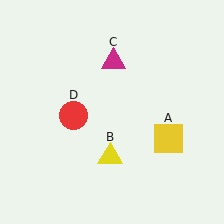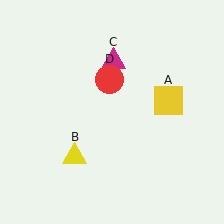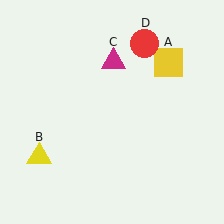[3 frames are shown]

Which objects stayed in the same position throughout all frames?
Magenta triangle (object C) remained stationary.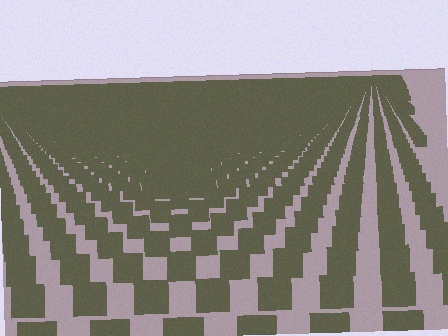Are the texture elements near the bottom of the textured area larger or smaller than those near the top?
Larger. Near the bottom, elements are closer to the viewer and appear at a bigger on-screen size.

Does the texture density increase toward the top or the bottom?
Density increases toward the top.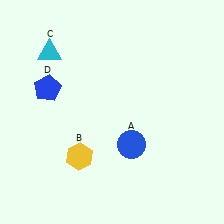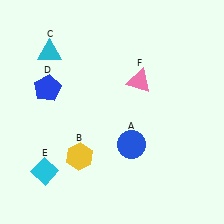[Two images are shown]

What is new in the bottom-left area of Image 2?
A cyan diamond (E) was added in the bottom-left area of Image 2.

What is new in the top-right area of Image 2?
A pink triangle (F) was added in the top-right area of Image 2.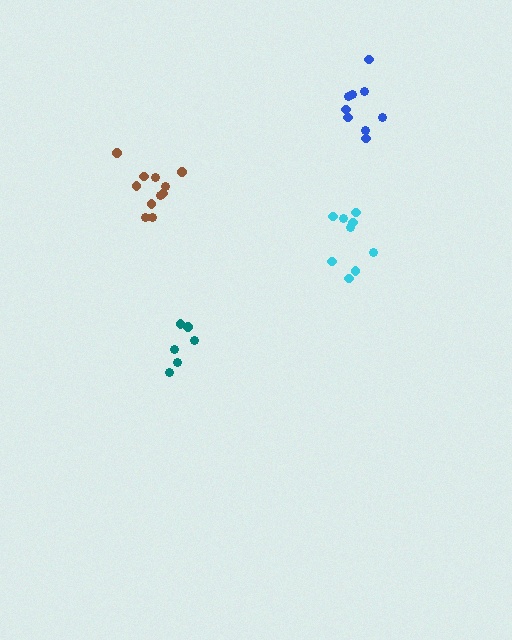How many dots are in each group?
Group 1: 11 dots, Group 2: 9 dots, Group 3: 6 dots, Group 4: 9 dots (35 total).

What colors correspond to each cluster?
The clusters are colored: brown, blue, teal, cyan.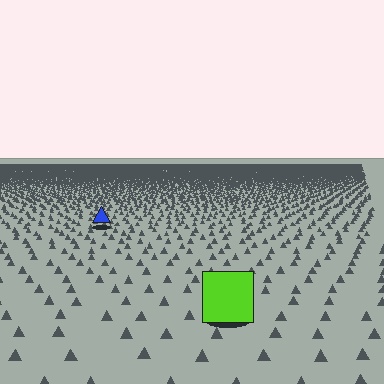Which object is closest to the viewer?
The lime square is closest. The texture marks near it are larger and more spread out.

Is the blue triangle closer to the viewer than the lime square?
No. The lime square is closer — you can tell from the texture gradient: the ground texture is coarser near it.